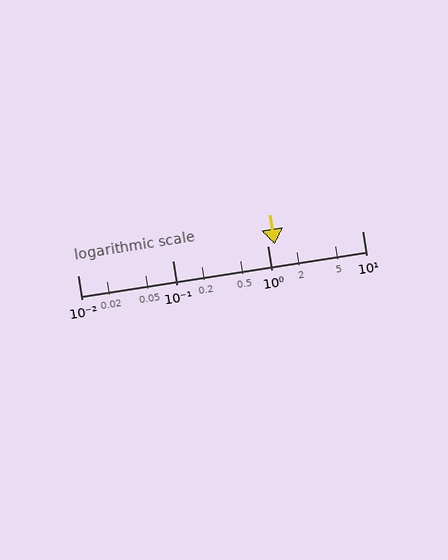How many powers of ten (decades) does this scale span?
The scale spans 3 decades, from 0.01 to 10.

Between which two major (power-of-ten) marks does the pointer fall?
The pointer is between 1 and 10.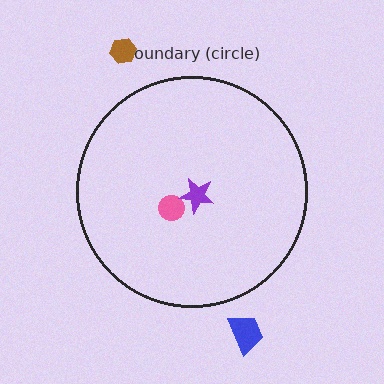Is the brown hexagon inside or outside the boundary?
Outside.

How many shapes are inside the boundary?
2 inside, 2 outside.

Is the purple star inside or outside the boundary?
Inside.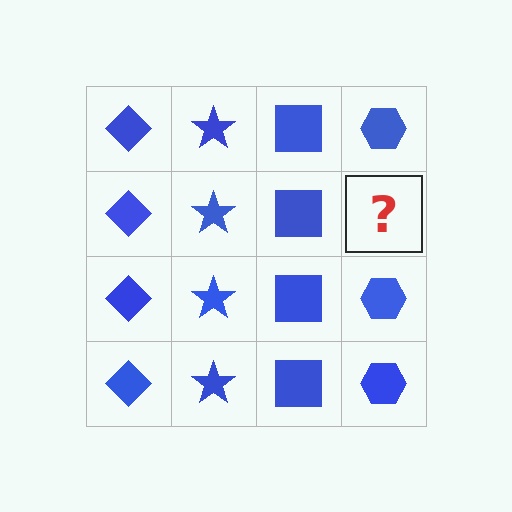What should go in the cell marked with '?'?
The missing cell should contain a blue hexagon.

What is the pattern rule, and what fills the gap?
The rule is that each column has a consistent shape. The gap should be filled with a blue hexagon.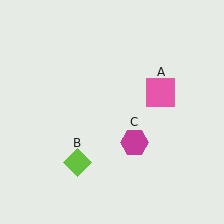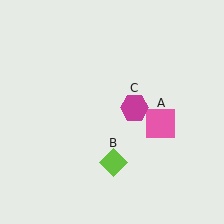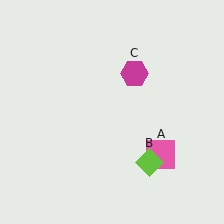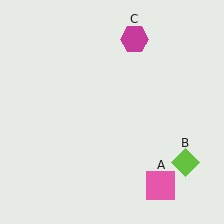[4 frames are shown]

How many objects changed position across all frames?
3 objects changed position: pink square (object A), lime diamond (object B), magenta hexagon (object C).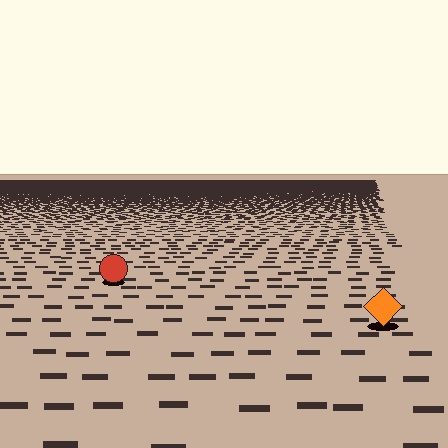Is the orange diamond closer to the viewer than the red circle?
Yes. The orange diamond is closer — you can tell from the texture gradient: the ground texture is coarser near it.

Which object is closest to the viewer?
The orange diamond is closest. The texture marks near it are larger and more spread out.